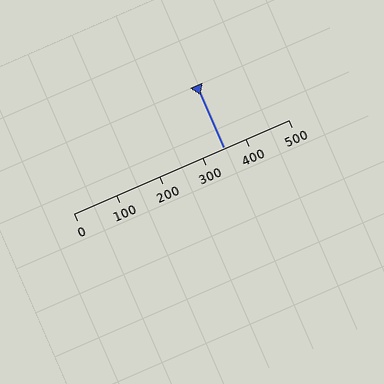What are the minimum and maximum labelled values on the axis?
The axis runs from 0 to 500.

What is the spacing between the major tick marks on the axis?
The major ticks are spaced 100 apart.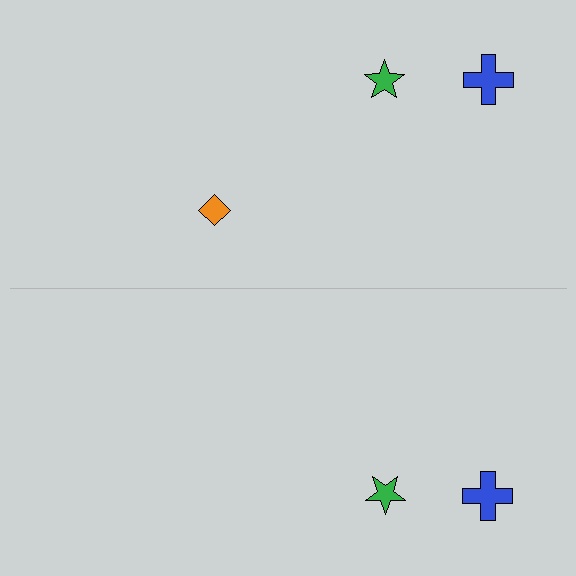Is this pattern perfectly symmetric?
No, the pattern is not perfectly symmetric. A orange diamond is missing from the bottom side.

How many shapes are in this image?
There are 5 shapes in this image.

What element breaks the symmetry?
A orange diamond is missing from the bottom side.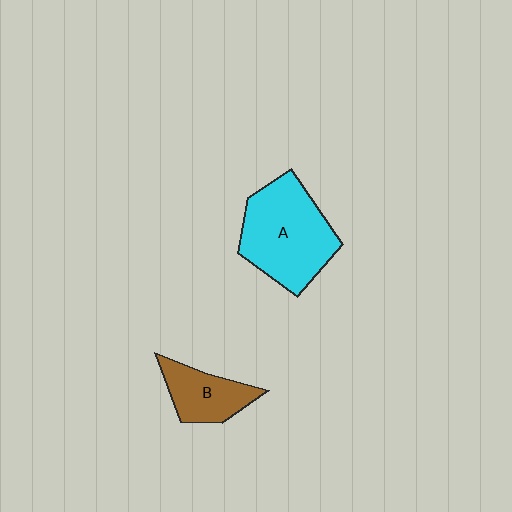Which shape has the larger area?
Shape A (cyan).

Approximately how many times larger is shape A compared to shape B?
Approximately 2.0 times.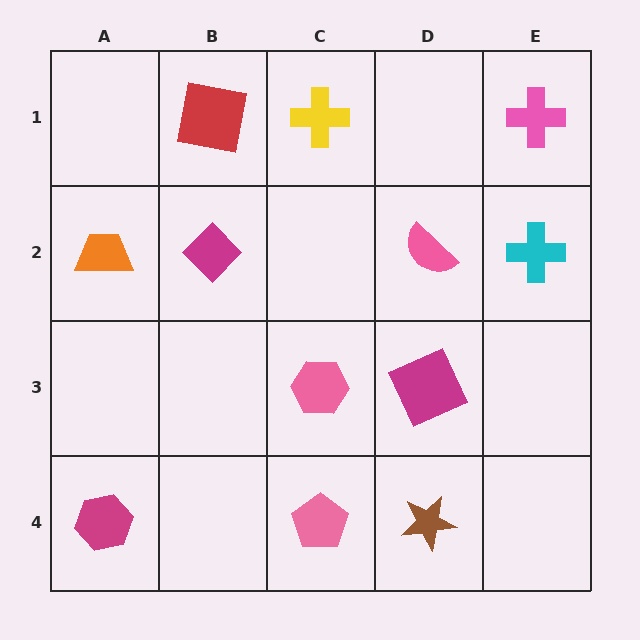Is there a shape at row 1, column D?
No, that cell is empty.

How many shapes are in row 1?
3 shapes.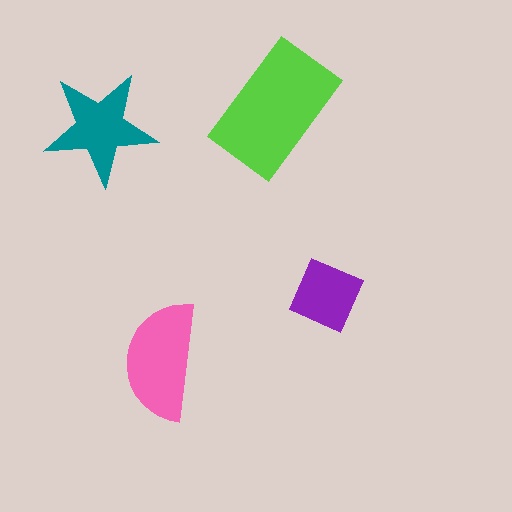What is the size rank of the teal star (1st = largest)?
3rd.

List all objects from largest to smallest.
The lime rectangle, the pink semicircle, the teal star, the purple diamond.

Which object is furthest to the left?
The teal star is leftmost.